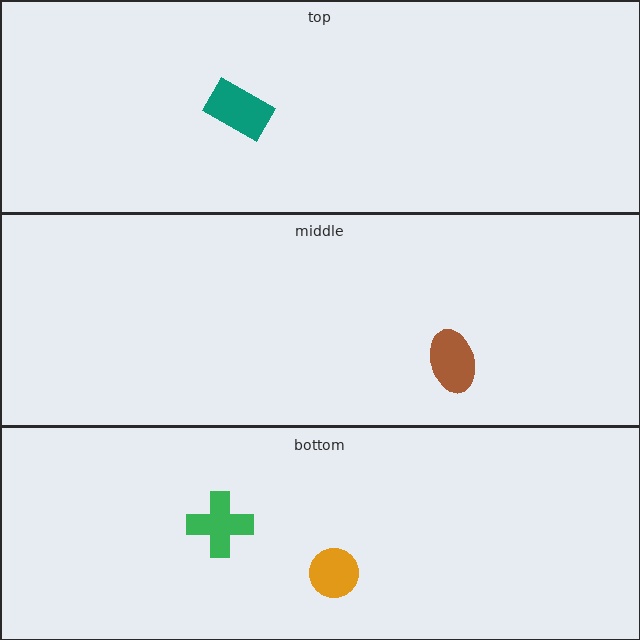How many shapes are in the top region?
1.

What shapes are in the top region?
The teal rectangle.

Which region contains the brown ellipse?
The middle region.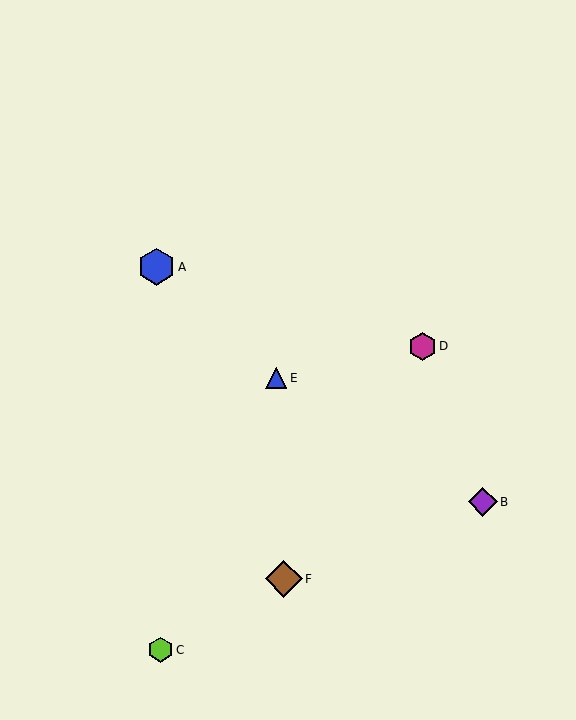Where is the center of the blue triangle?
The center of the blue triangle is at (276, 378).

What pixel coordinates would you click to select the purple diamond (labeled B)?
Click at (483, 502) to select the purple diamond B.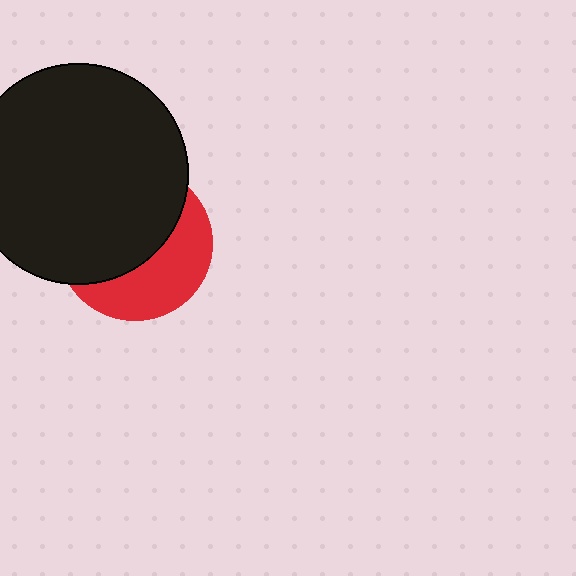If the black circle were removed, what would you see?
You would see the complete red circle.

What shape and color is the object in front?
The object in front is a black circle.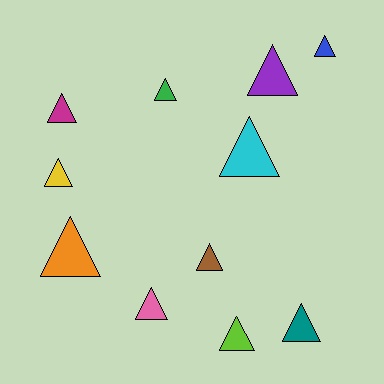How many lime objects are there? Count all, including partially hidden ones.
There is 1 lime object.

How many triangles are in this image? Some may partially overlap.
There are 11 triangles.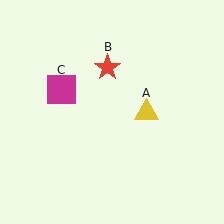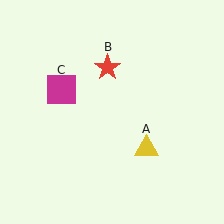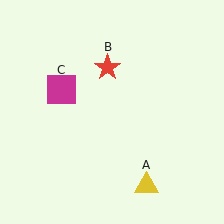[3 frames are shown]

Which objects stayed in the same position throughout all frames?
Red star (object B) and magenta square (object C) remained stationary.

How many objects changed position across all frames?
1 object changed position: yellow triangle (object A).